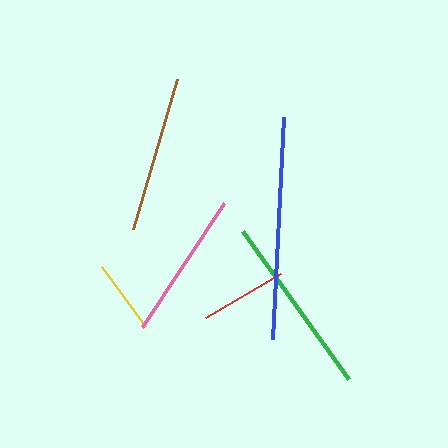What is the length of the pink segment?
The pink segment is approximately 149 pixels long.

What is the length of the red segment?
The red segment is approximately 87 pixels long.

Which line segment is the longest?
The blue line is the longest at approximately 222 pixels.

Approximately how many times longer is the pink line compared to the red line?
The pink line is approximately 1.7 times the length of the red line.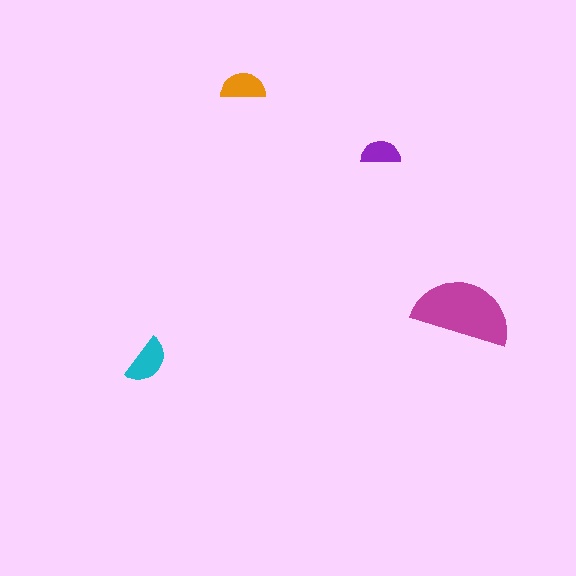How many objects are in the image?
There are 4 objects in the image.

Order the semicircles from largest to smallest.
the magenta one, the cyan one, the orange one, the purple one.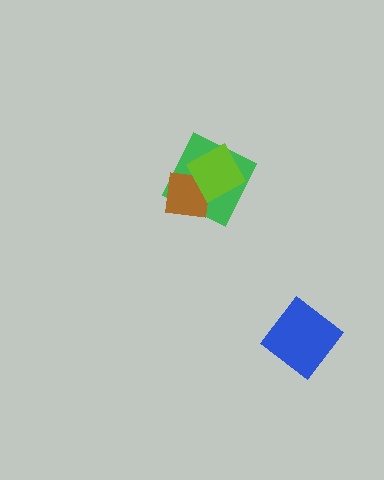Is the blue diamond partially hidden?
No, no other shape covers it.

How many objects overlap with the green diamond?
2 objects overlap with the green diamond.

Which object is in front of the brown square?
The lime diamond is in front of the brown square.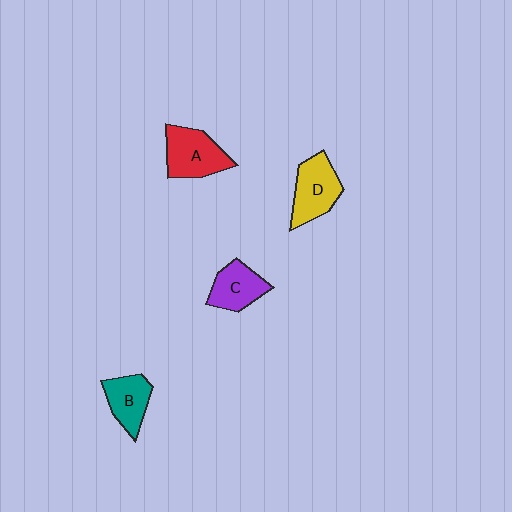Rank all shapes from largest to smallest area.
From largest to smallest: A (red), D (yellow), C (purple), B (teal).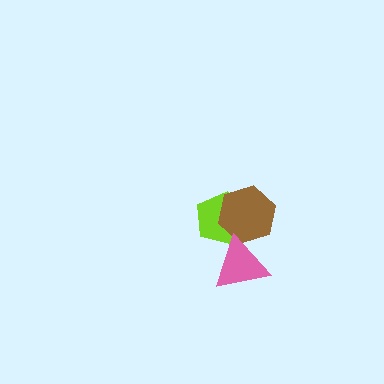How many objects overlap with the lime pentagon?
2 objects overlap with the lime pentagon.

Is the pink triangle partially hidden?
No, no other shape covers it.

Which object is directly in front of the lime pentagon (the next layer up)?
The brown hexagon is directly in front of the lime pentagon.